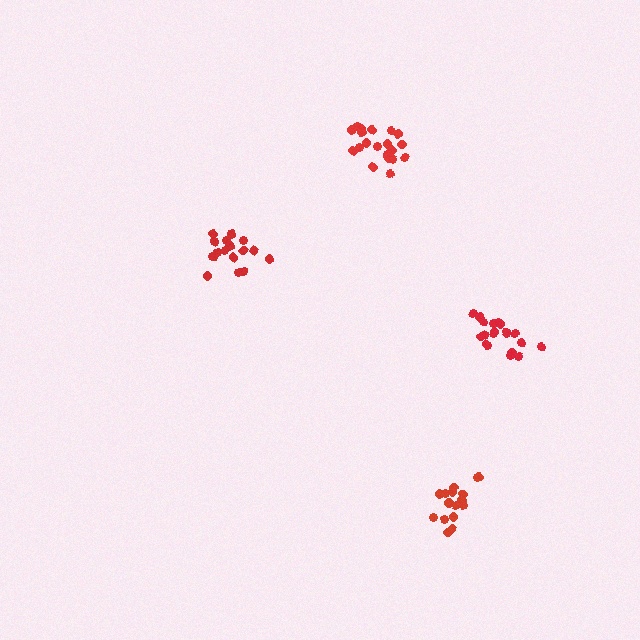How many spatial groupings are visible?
There are 4 spatial groupings.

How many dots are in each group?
Group 1: 20 dots, Group 2: 20 dots, Group 3: 16 dots, Group 4: 20 dots (76 total).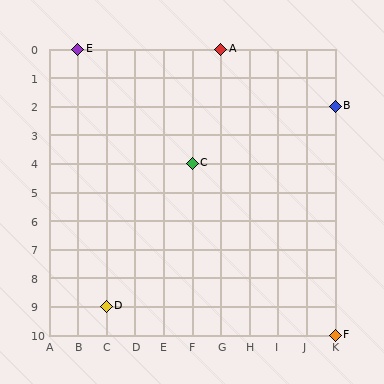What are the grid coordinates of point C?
Point C is at grid coordinates (F, 4).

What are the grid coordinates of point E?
Point E is at grid coordinates (B, 0).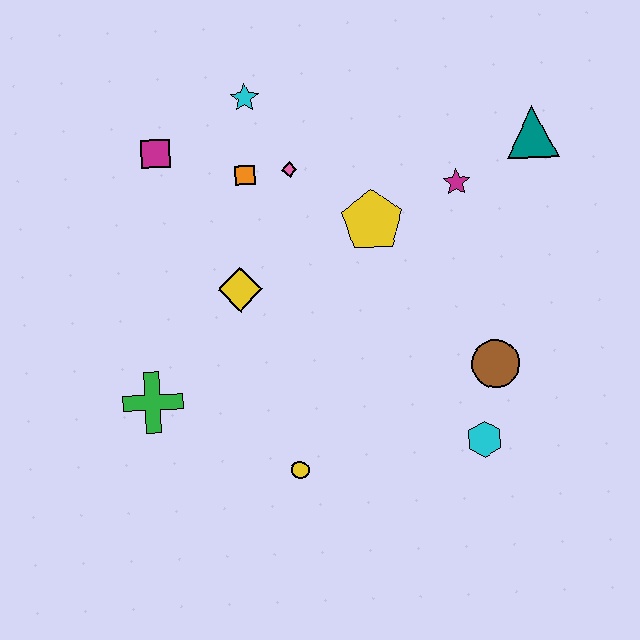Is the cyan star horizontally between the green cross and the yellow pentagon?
Yes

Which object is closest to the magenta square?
The orange square is closest to the magenta square.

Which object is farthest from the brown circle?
The magenta square is farthest from the brown circle.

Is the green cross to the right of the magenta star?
No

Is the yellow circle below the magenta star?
Yes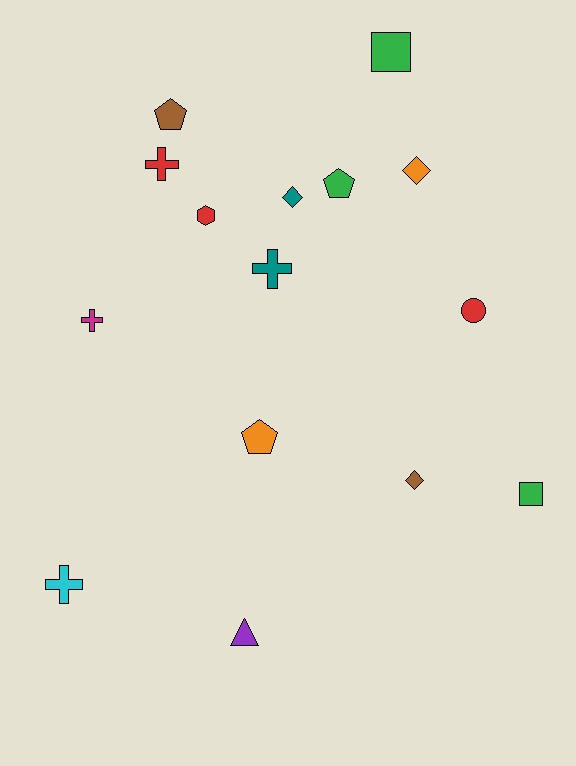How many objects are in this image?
There are 15 objects.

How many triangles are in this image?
There is 1 triangle.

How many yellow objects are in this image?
There are no yellow objects.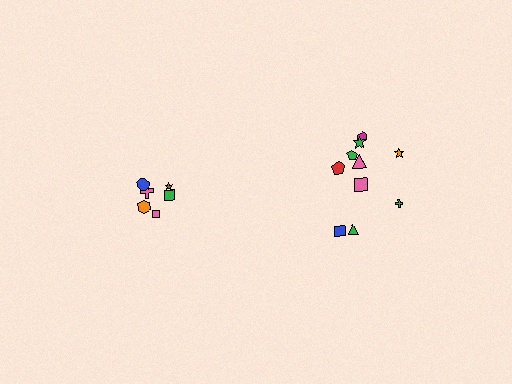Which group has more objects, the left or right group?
The right group.